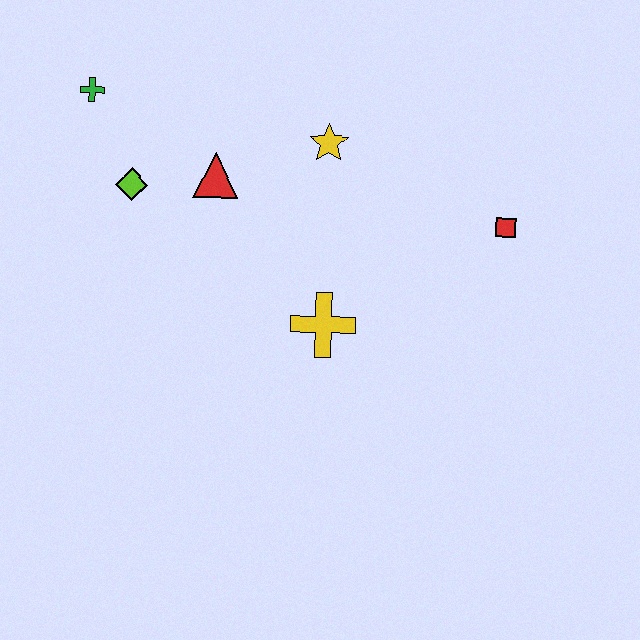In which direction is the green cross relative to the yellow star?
The green cross is to the left of the yellow star.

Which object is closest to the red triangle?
The lime diamond is closest to the red triangle.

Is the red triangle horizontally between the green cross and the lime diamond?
No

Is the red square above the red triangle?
No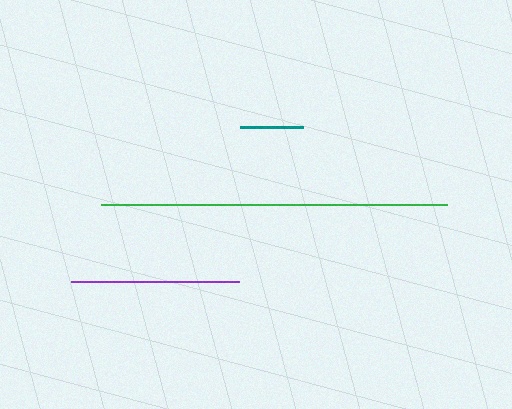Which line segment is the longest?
The green line is the longest at approximately 346 pixels.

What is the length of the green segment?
The green segment is approximately 346 pixels long.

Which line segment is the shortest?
The teal line is the shortest at approximately 63 pixels.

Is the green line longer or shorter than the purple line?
The green line is longer than the purple line.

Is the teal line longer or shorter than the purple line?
The purple line is longer than the teal line.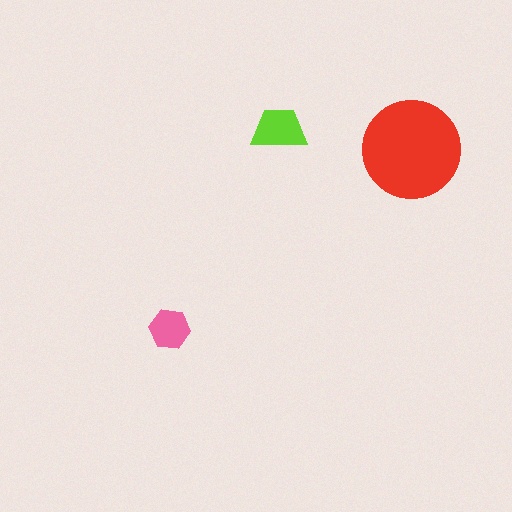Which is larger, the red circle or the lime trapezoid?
The red circle.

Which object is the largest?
The red circle.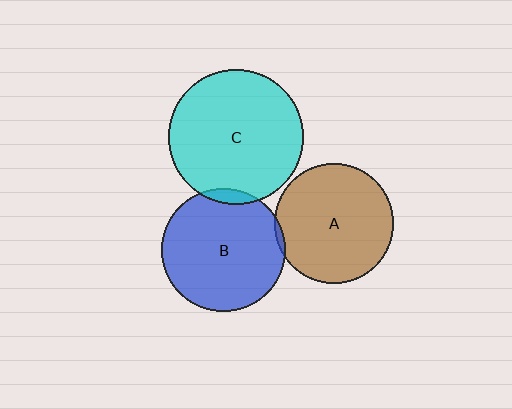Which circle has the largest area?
Circle C (cyan).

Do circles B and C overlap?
Yes.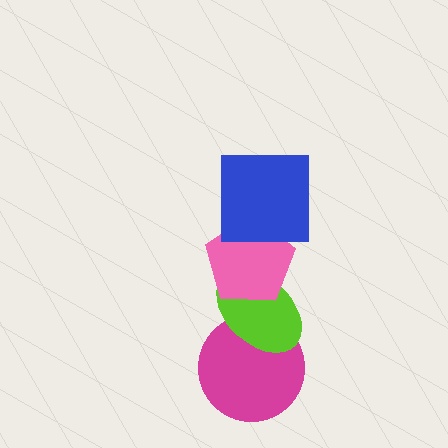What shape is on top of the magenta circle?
The lime ellipse is on top of the magenta circle.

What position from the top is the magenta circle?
The magenta circle is 4th from the top.